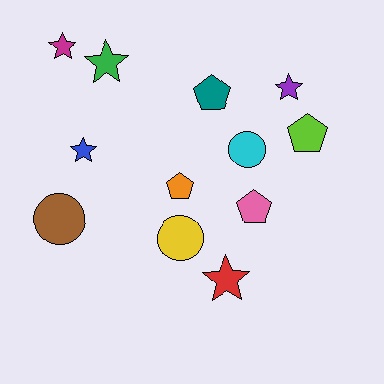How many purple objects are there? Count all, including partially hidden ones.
There is 1 purple object.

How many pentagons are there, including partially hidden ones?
There are 4 pentagons.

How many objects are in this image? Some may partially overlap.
There are 12 objects.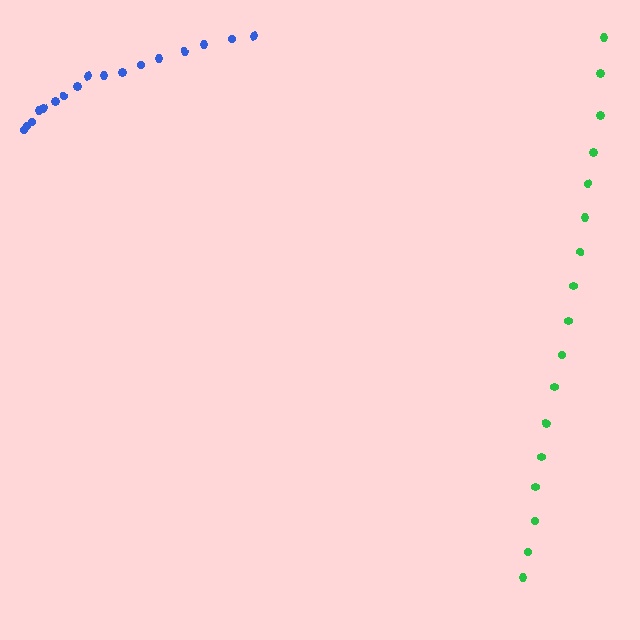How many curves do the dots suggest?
There are 2 distinct paths.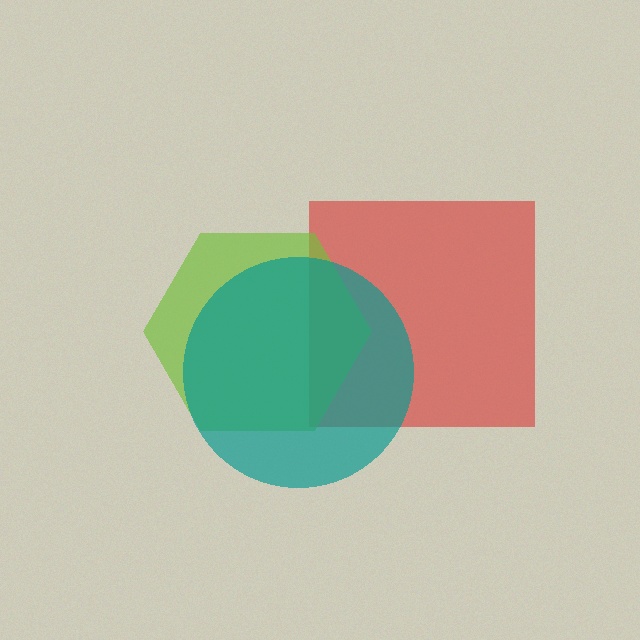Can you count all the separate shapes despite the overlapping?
Yes, there are 3 separate shapes.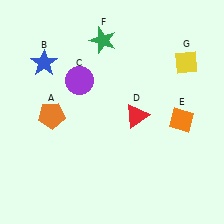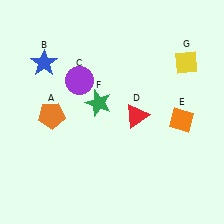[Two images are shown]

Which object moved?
The green star (F) moved down.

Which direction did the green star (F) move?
The green star (F) moved down.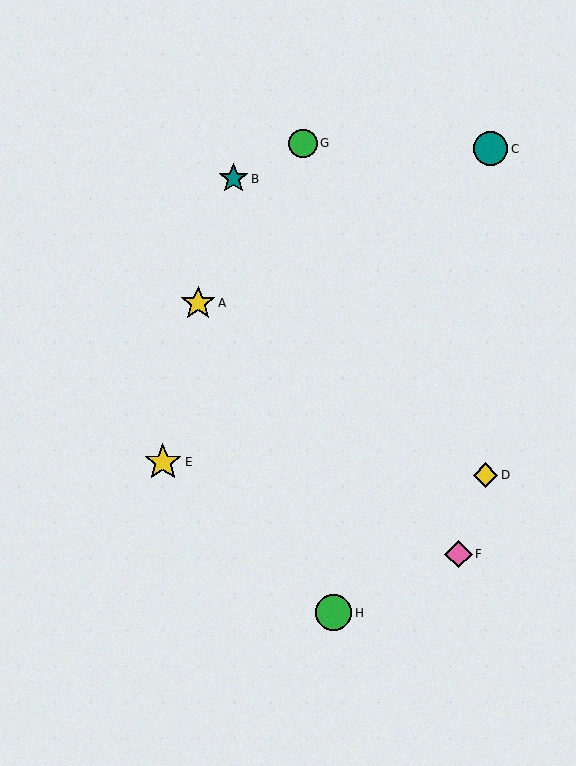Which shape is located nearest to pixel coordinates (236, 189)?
The teal star (labeled B) at (233, 179) is nearest to that location.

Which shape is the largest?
The yellow star (labeled E) is the largest.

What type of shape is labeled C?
Shape C is a teal circle.